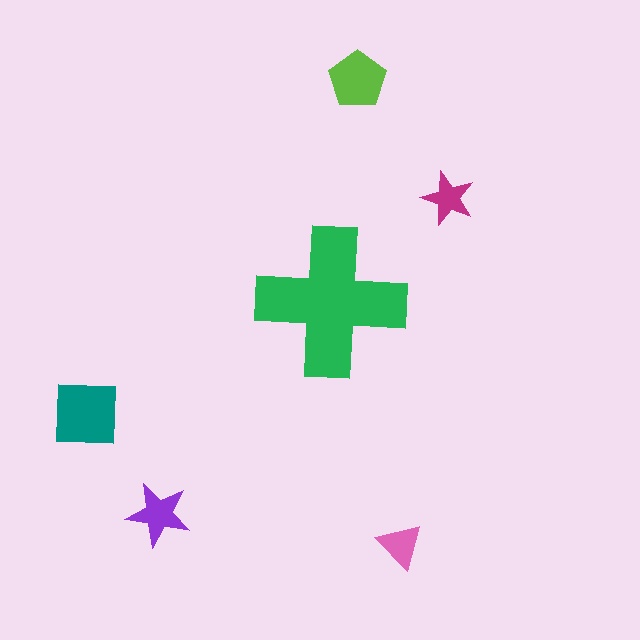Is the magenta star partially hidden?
No, the magenta star is fully visible.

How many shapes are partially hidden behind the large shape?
0 shapes are partially hidden.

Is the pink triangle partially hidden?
No, the pink triangle is fully visible.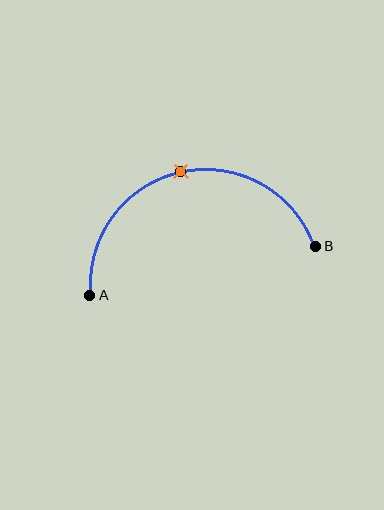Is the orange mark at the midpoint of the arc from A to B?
Yes. The orange mark lies on the arc at equal arc-length from both A and B — it is the arc midpoint.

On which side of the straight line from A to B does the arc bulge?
The arc bulges above the straight line connecting A and B.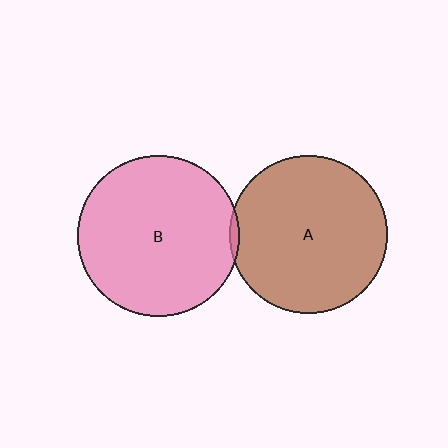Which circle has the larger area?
Circle B (pink).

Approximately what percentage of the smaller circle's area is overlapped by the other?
Approximately 5%.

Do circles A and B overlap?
Yes.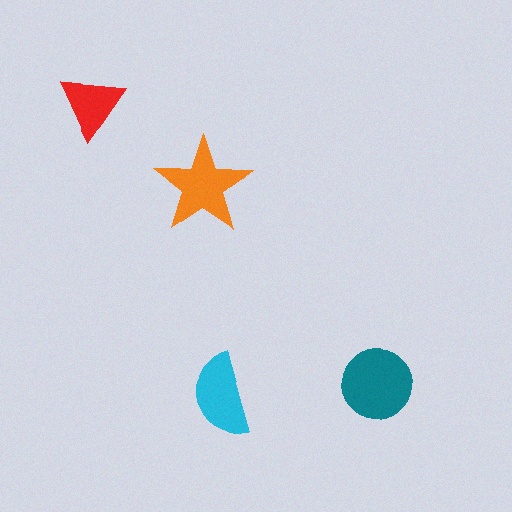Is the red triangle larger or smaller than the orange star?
Smaller.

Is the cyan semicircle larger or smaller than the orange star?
Smaller.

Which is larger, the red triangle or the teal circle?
The teal circle.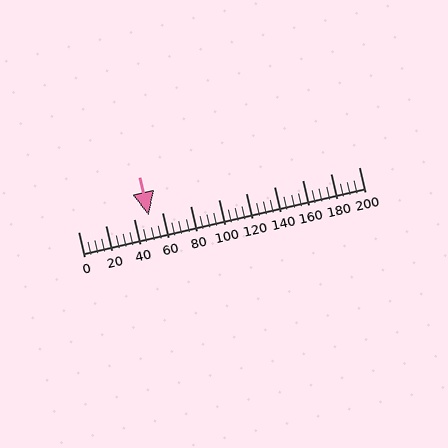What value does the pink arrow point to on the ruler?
The pink arrow points to approximately 50.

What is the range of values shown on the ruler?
The ruler shows values from 0 to 200.